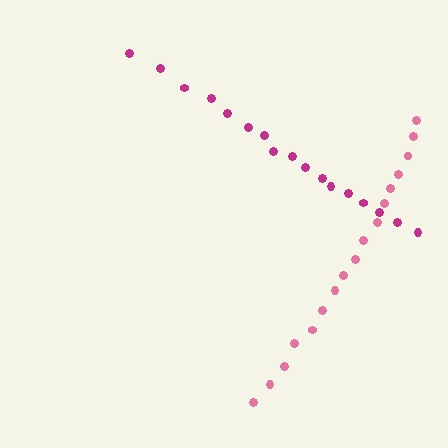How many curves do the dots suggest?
There are 2 distinct paths.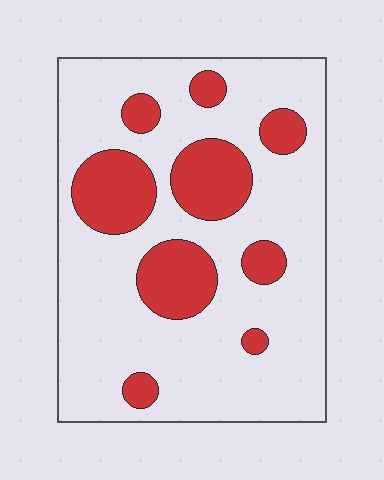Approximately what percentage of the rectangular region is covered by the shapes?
Approximately 25%.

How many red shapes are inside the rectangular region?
9.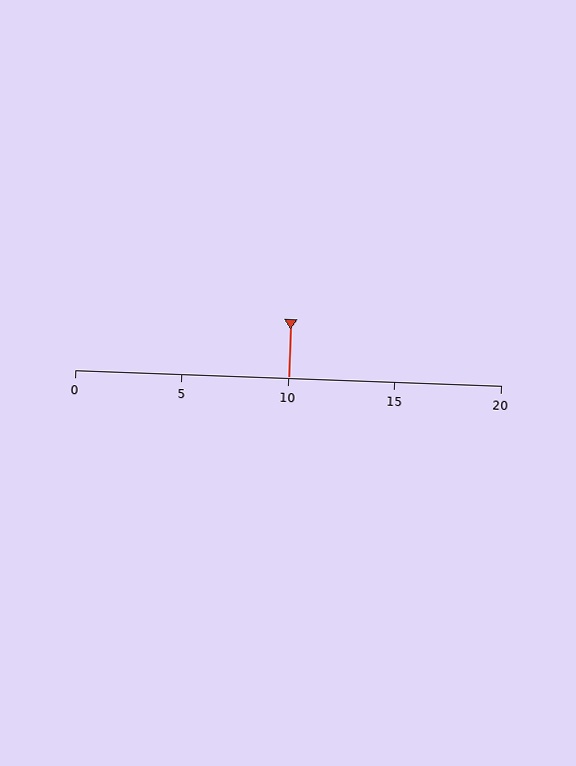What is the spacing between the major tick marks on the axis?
The major ticks are spaced 5 apart.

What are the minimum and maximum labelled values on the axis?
The axis runs from 0 to 20.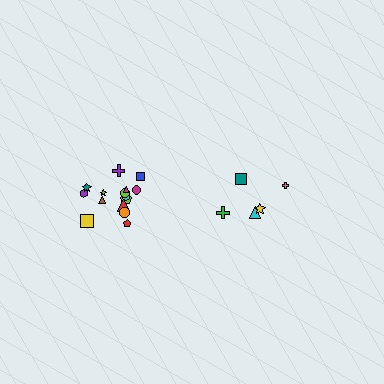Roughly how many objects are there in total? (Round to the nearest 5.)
Roughly 20 objects in total.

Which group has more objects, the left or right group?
The left group.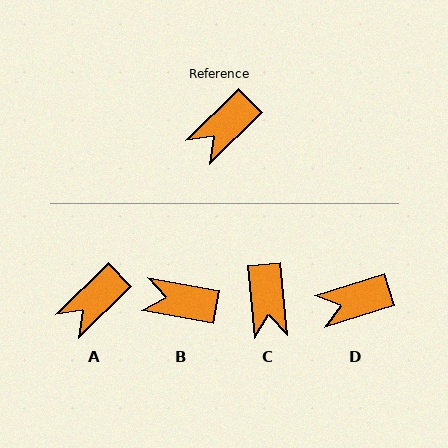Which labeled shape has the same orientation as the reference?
A.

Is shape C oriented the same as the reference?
No, it is off by about 50 degrees.